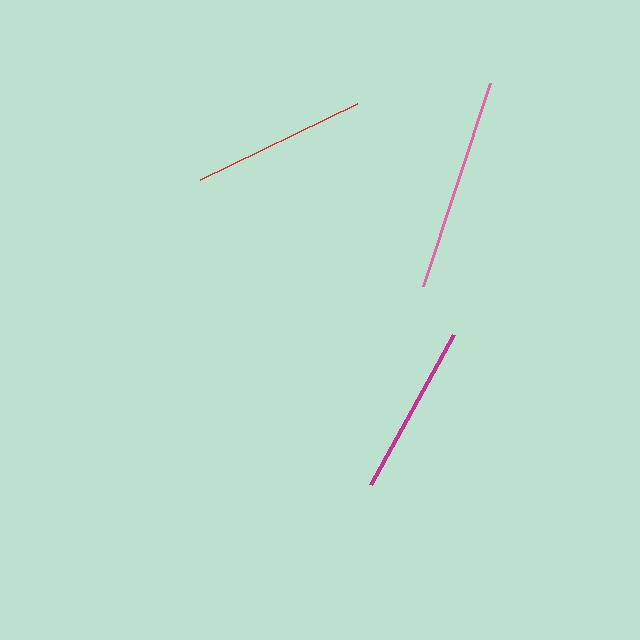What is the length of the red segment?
The red segment is approximately 174 pixels long.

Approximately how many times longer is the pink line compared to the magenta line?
The pink line is approximately 1.2 times the length of the magenta line.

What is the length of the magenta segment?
The magenta segment is approximately 171 pixels long.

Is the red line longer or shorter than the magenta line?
The red line is longer than the magenta line.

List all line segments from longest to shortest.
From longest to shortest: pink, red, magenta.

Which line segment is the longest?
The pink line is the longest at approximately 214 pixels.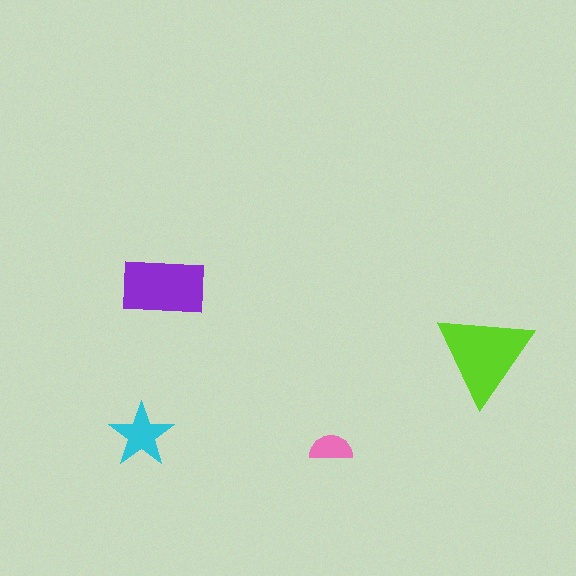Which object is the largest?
The lime triangle.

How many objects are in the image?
There are 4 objects in the image.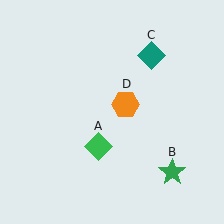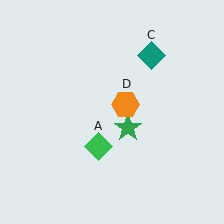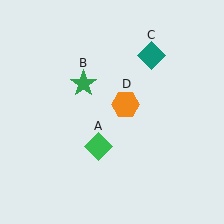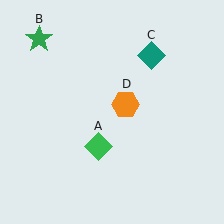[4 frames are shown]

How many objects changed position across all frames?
1 object changed position: green star (object B).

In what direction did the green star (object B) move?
The green star (object B) moved up and to the left.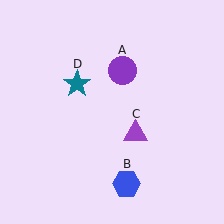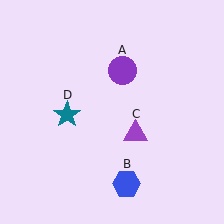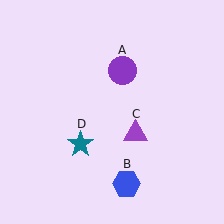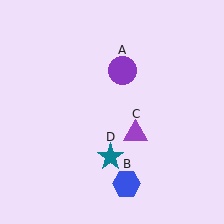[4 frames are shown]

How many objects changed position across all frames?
1 object changed position: teal star (object D).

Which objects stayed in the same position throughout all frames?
Purple circle (object A) and blue hexagon (object B) and purple triangle (object C) remained stationary.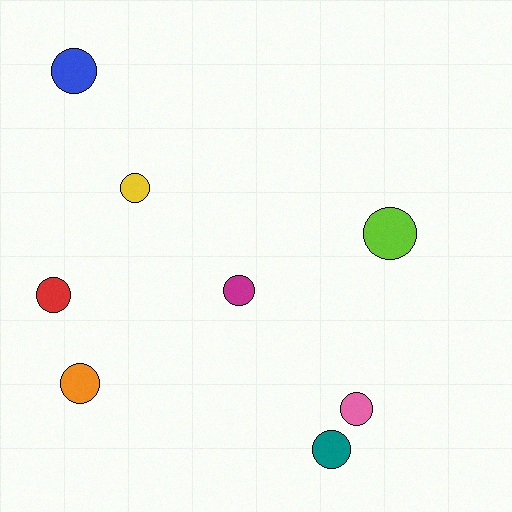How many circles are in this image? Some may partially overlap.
There are 8 circles.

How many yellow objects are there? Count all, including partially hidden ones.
There is 1 yellow object.